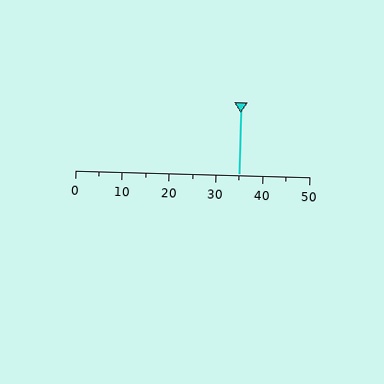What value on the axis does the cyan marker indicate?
The marker indicates approximately 35.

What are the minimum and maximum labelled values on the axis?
The axis runs from 0 to 50.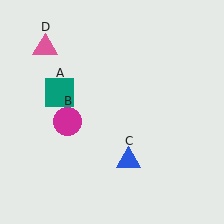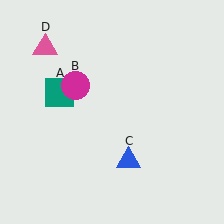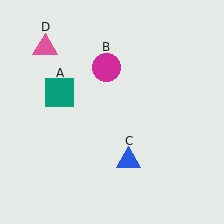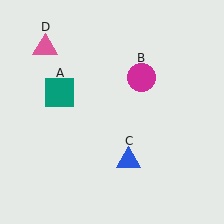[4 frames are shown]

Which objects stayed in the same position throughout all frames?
Teal square (object A) and blue triangle (object C) and pink triangle (object D) remained stationary.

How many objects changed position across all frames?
1 object changed position: magenta circle (object B).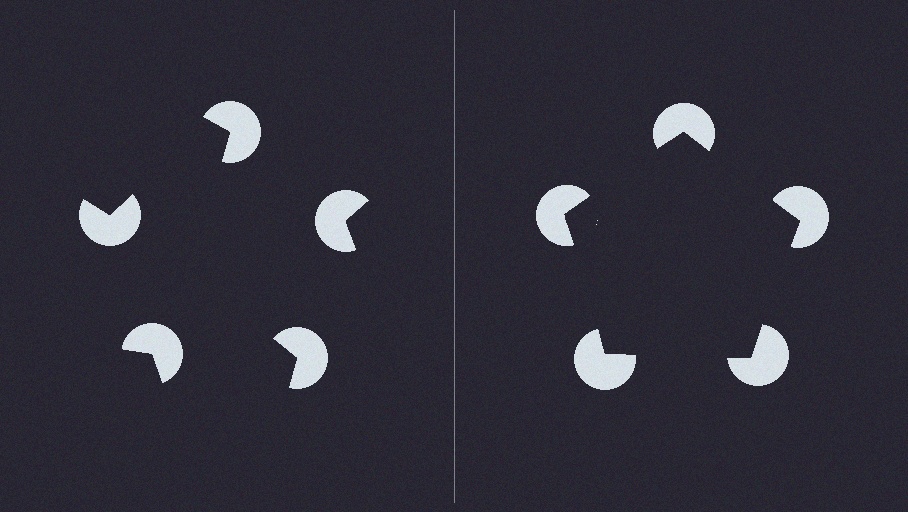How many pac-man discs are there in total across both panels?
10 — 5 on each side.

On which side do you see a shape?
An illusory pentagon appears on the right side. On the left side the wedge cuts are rotated, so no coherent shape forms.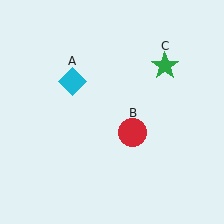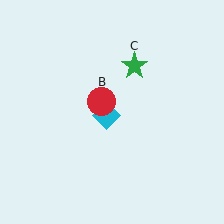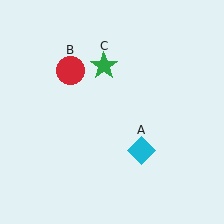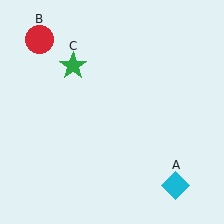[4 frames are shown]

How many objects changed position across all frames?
3 objects changed position: cyan diamond (object A), red circle (object B), green star (object C).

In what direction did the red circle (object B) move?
The red circle (object B) moved up and to the left.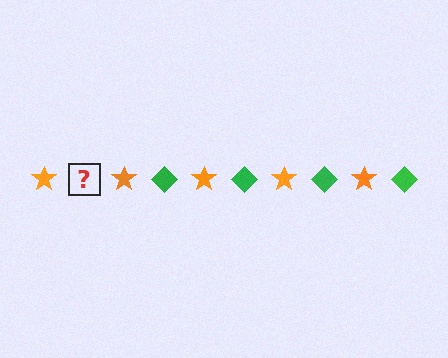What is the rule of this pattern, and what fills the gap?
The rule is that the pattern alternates between orange star and green diamond. The gap should be filled with a green diamond.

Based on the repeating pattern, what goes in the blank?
The blank should be a green diamond.